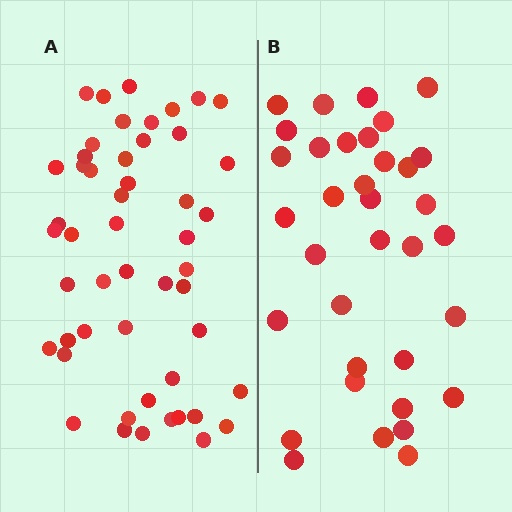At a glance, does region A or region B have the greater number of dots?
Region A (the left region) has more dots.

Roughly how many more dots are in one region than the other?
Region A has approximately 15 more dots than region B.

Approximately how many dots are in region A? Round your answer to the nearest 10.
About 50 dots.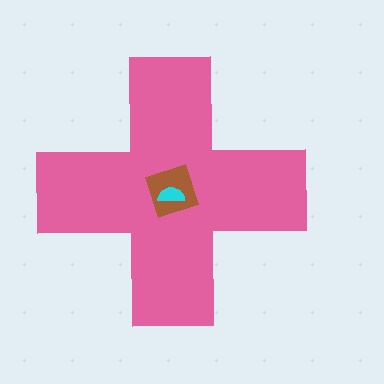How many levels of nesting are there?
3.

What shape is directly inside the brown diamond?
The cyan semicircle.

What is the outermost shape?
The pink cross.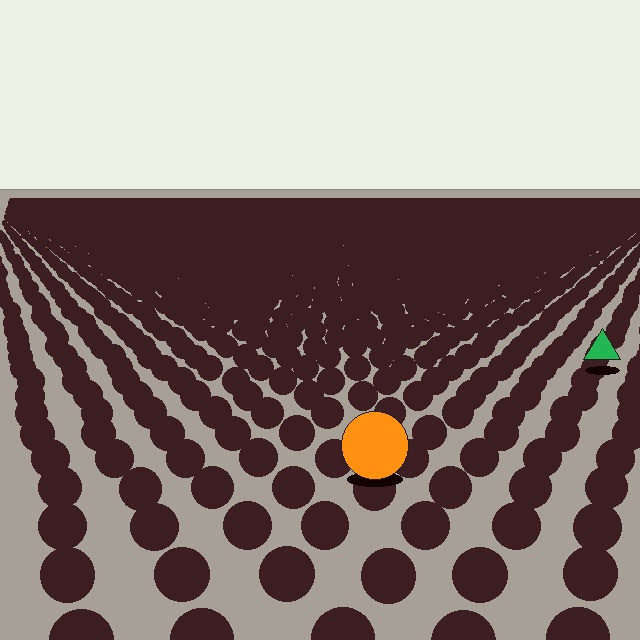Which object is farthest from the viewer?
The green triangle is farthest from the viewer. It appears smaller and the ground texture around it is denser.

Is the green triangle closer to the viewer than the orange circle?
No. The orange circle is closer — you can tell from the texture gradient: the ground texture is coarser near it.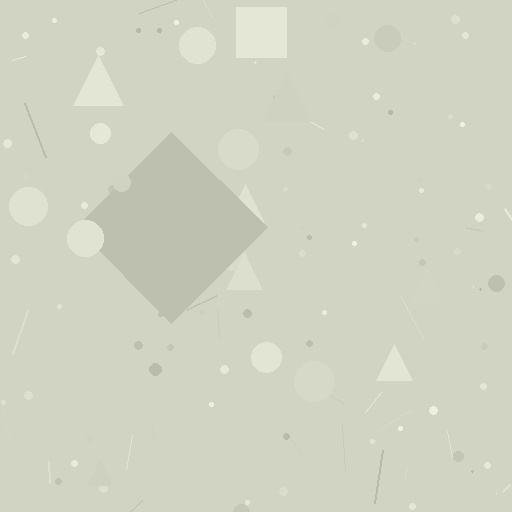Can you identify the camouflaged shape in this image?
The camouflaged shape is a diamond.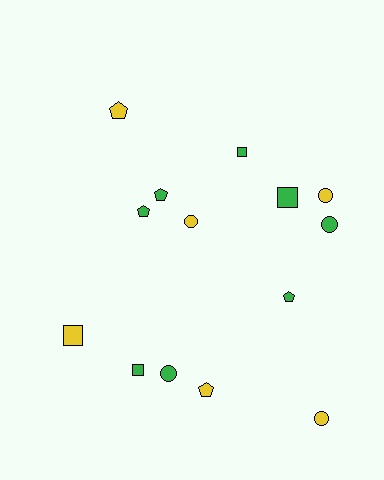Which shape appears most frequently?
Pentagon, with 5 objects.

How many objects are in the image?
There are 14 objects.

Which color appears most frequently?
Green, with 8 objects.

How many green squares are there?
There are 3 green squares.